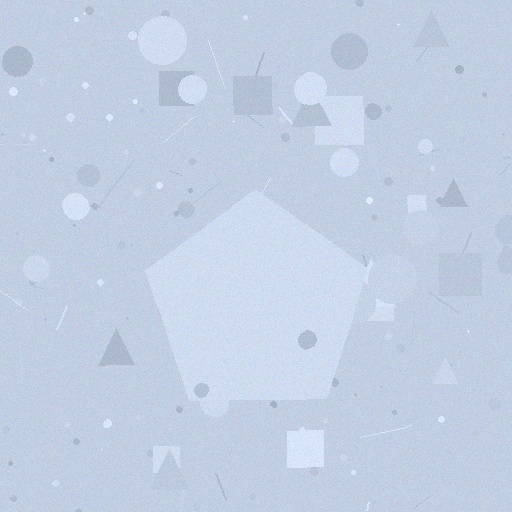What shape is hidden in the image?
A pentagon is hidden in the image.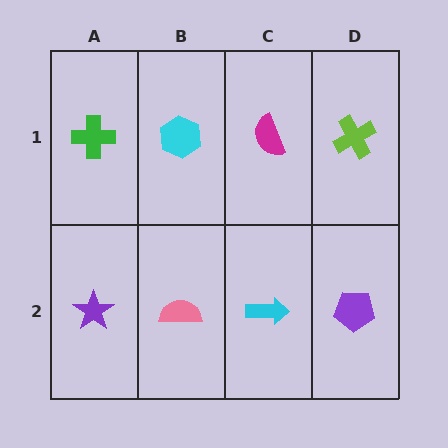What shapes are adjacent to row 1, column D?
A purple pentagon (row 2, column D), a magenta semicircle (row 1, column C).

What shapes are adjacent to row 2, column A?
A green cross (row 1, column A), a pink semicircle (row 2, column B).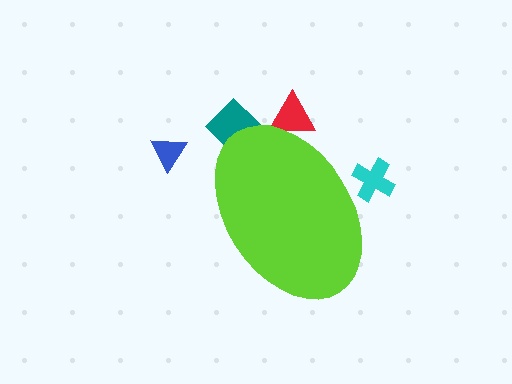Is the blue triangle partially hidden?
No, the blue triangle is fully visible.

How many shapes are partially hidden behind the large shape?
3 shapes are partially hidden.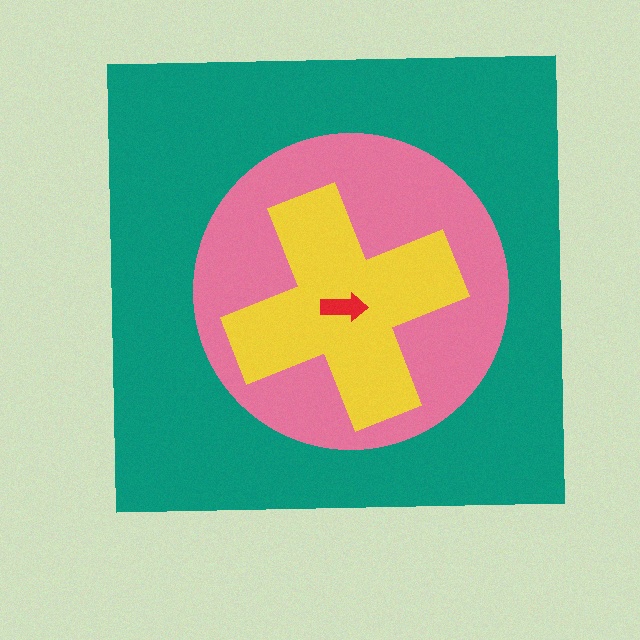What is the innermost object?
The red arrow.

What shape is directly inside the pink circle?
The yellow cross.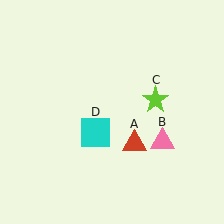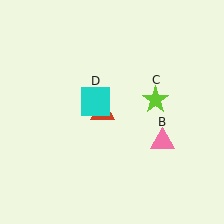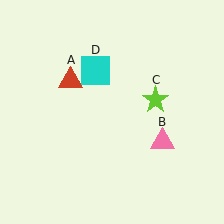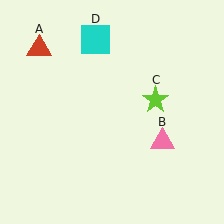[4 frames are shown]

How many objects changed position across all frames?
2 objects changed position: red triangle (object A), cyan square (object D).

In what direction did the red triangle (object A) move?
The red triangle (object A) moved up and to the left.